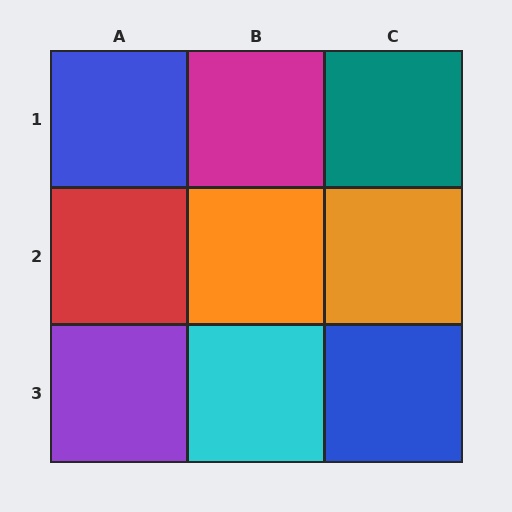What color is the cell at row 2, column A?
Red.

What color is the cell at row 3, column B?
Cyan.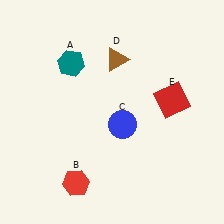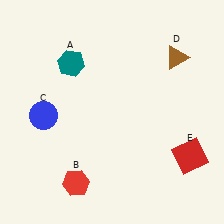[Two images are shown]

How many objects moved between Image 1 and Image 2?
3 objects moved between the two images.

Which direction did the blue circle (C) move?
The blue circle (C) moved left.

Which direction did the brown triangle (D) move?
The brown triangle (D) moved right.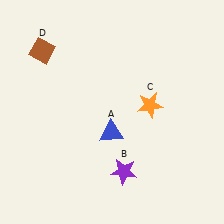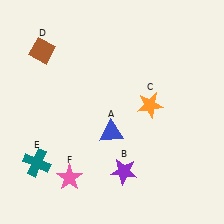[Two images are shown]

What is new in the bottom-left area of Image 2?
A teal cross (E) was added in the bottom-left area of Image 2.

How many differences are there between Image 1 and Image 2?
There are 2 differences between the two images.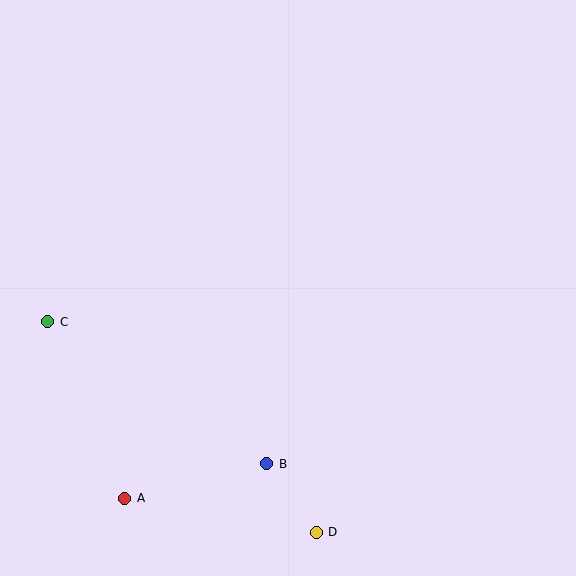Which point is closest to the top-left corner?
Point C is closest to the top-left corner.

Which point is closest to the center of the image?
Point B at (267, 464) is closest to the center.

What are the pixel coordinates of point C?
Point C is at (48, 322).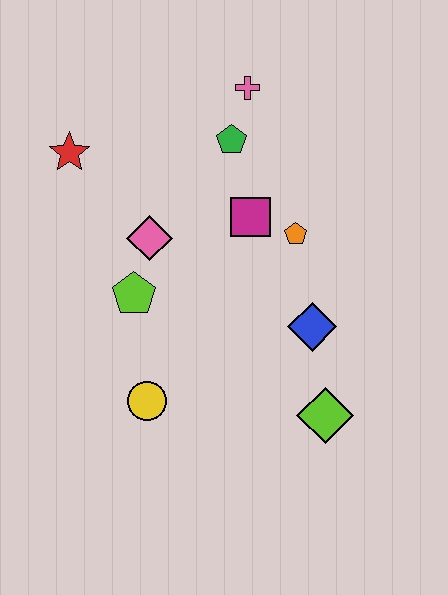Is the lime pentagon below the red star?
Yes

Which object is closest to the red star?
The pink diamond is closest to the red star.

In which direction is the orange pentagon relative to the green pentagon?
The orange pentagon is below the green pentagon.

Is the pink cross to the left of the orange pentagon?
Yes